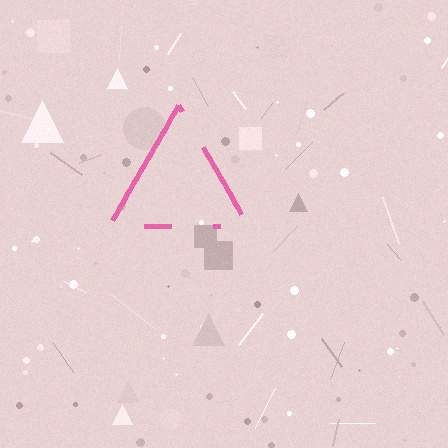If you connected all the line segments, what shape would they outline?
They would outline a triangle.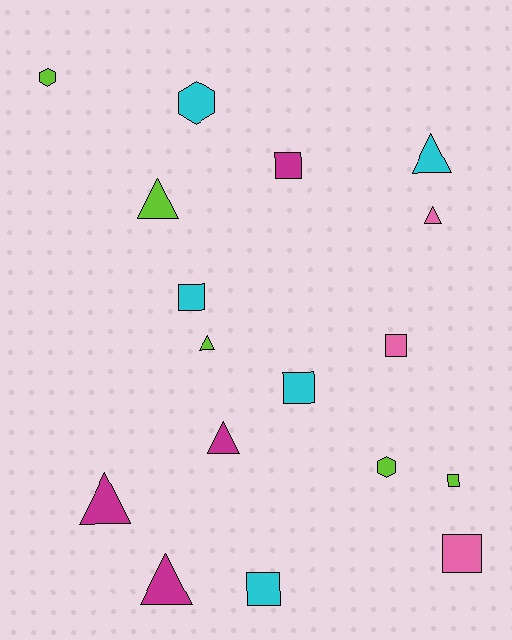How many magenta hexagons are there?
There are no magenta hexagons.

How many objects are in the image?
There are 17 objects.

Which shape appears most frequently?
Triangle, with 7 objects.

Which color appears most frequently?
Cyan, with 5 objects.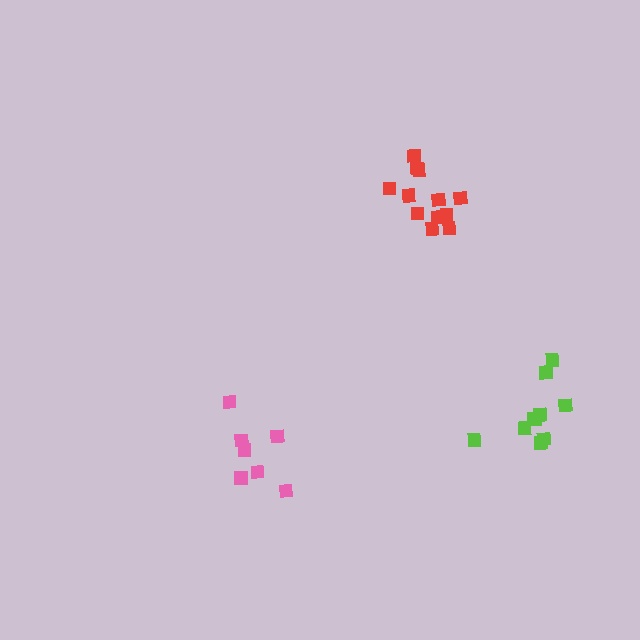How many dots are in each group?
Group 1: 12 dots, Group 2: 10 dots, Group 3: 7 dots (29 total).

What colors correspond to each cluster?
The clusters are colored: red, lime, pink.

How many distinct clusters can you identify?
There are 3 distinct clusters.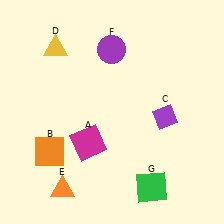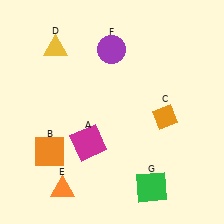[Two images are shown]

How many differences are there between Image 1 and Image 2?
There is 1 difference between the two images.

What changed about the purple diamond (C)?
In Image 1, C is purple. In Image 2, it changed to orange.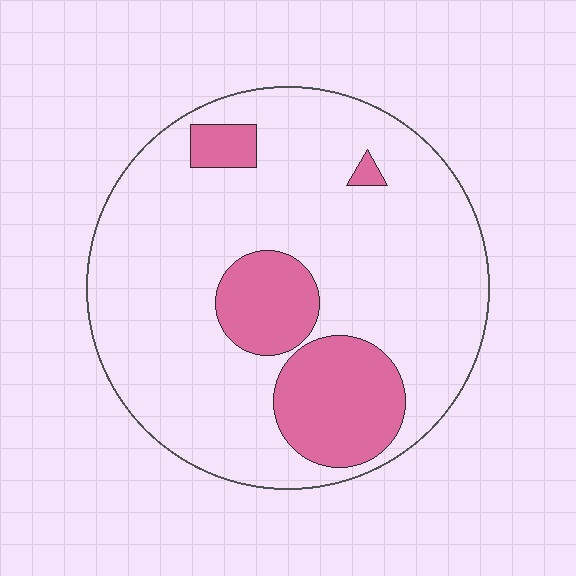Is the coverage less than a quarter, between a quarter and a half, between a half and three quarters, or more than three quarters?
Less than a quarter.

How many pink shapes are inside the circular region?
4.